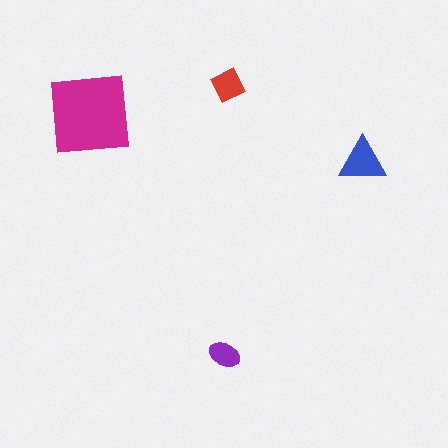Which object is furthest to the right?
The blue triangle is rightmost.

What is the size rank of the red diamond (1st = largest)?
3rd.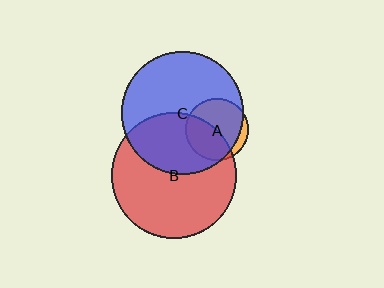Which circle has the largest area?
Circle B (red).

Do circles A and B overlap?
Yes.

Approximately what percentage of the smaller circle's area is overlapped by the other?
Approximately 45%.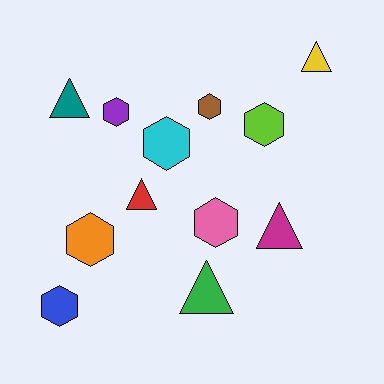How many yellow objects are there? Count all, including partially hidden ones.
There is 1 yellow object.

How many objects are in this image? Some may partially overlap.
There are 12 objects.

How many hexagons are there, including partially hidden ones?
There are 7 hexagons.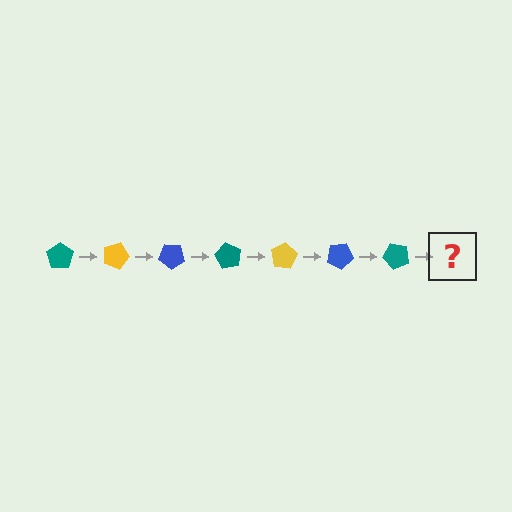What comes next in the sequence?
The next element should be a yellow pentagon, rotated 140 degrees from the start.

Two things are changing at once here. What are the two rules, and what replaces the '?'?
The two rules are that it rotates 20 degrees each step and the color cycles through teal, yellow, and blue. The '?' should be a yellow pentagon, rotated 140 degrees from the start.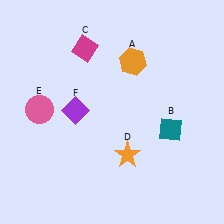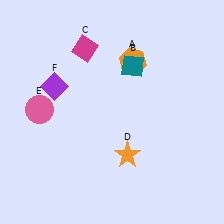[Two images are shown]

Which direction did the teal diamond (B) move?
The teal diamond (B) moved up.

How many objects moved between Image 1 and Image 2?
2 objects moved between the two images.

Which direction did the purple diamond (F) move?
The purple diamond (F) moved up.